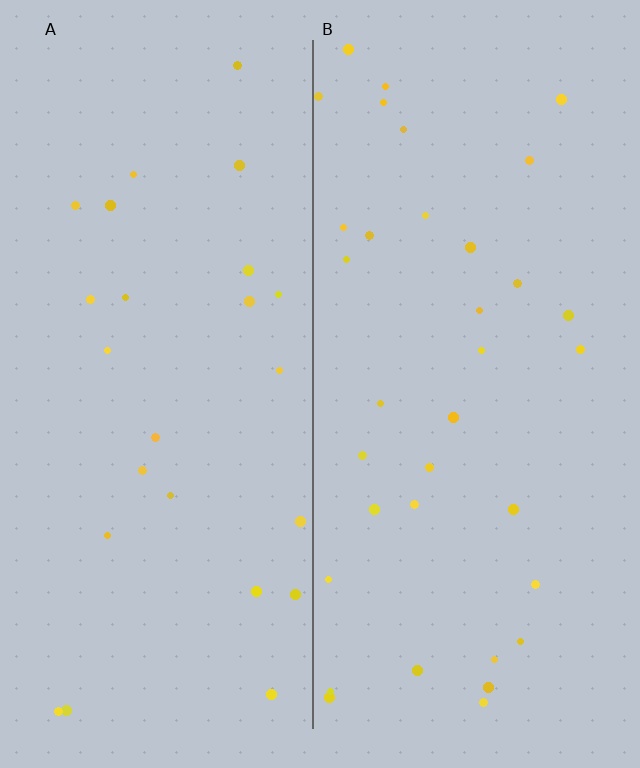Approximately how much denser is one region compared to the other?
Approximately 1.4× — region B over region A.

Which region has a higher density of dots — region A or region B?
B (the right).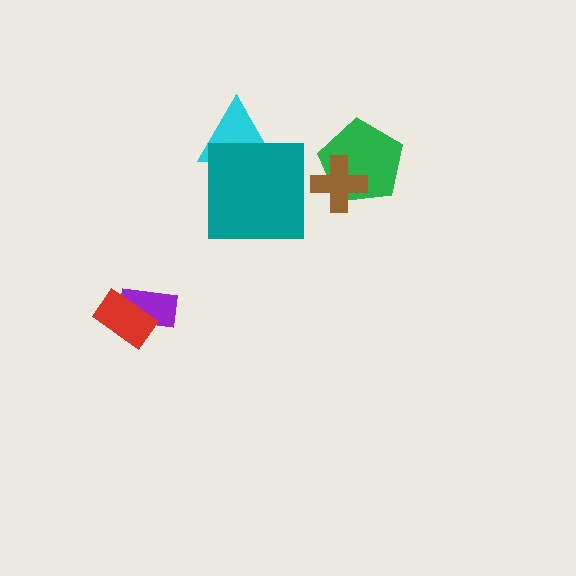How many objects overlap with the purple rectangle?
1 object overlaps with the purple rectangle.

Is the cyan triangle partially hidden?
Yes, it is partially covered by another shape.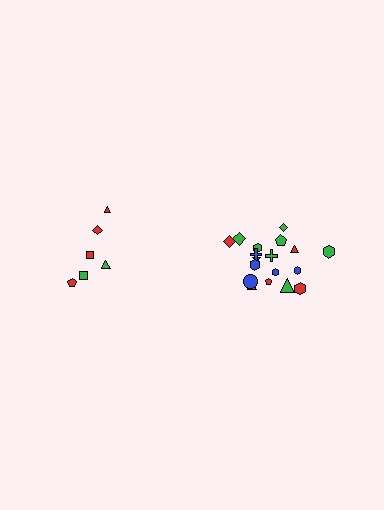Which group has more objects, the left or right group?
The right group.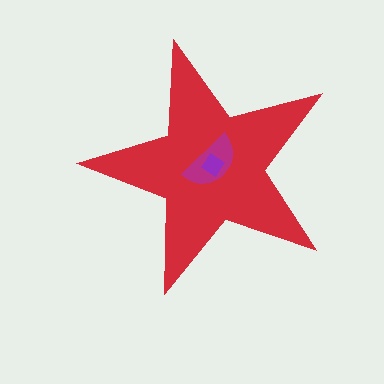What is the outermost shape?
The red star.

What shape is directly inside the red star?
The magenta semicircle.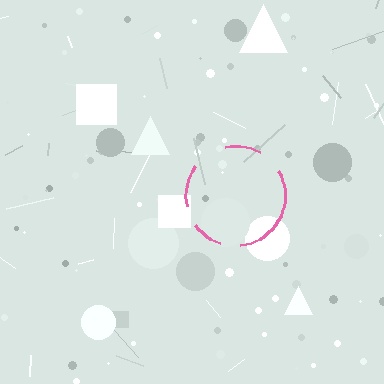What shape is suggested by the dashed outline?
The dashed outline suggests a circle.